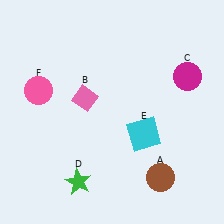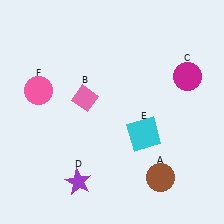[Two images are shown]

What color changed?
The star (D) changed from green in Image 1 to purple in Image 2.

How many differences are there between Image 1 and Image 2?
There is 1 difference between the two images.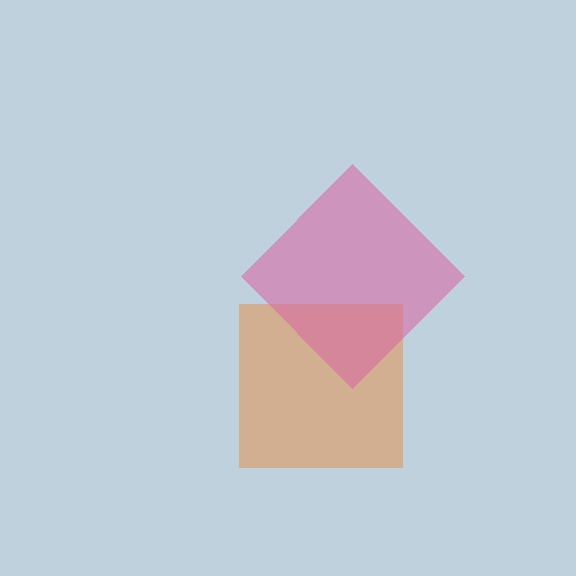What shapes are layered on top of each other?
The layered shapes are: an orange square, a pink diamond.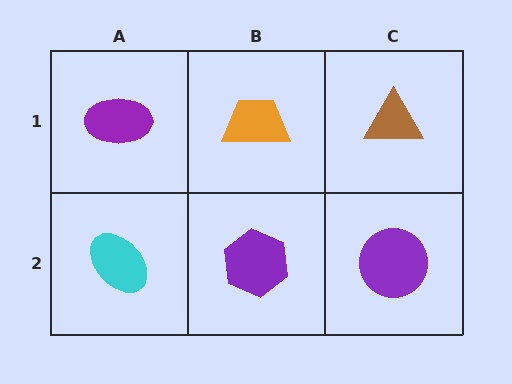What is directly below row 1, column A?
A cyan ellipse.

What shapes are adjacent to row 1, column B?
A purple hexagon (row 2, column B), a purple ellipse (row 1, column A), a brown triangle (row 1, column C).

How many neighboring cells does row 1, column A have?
2.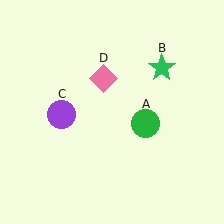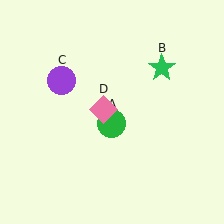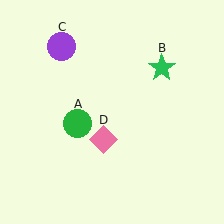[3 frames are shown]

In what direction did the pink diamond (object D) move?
The pink diamond (object D) moved down.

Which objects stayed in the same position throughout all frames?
Green star (object B) remained stationary.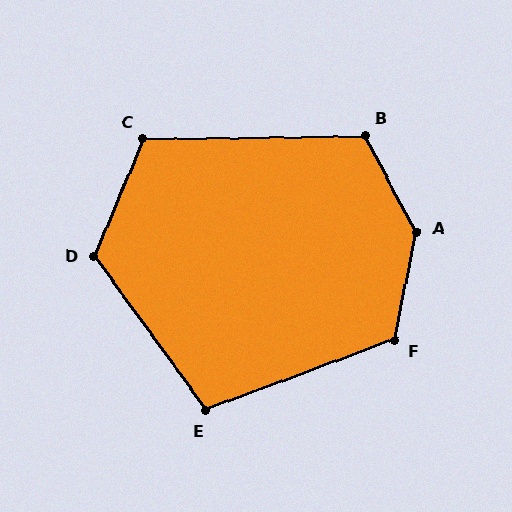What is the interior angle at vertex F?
Approximately 122 degrees (obtuse).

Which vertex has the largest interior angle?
A, at approximately 141 degrees.